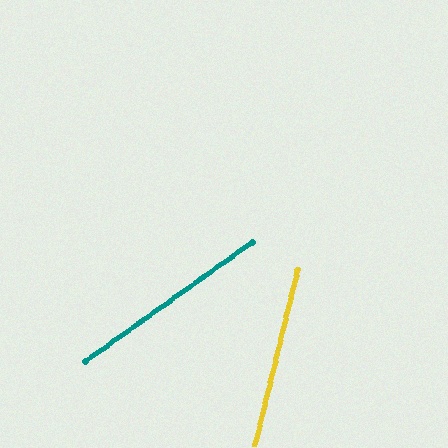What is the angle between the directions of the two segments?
Approximately 41 degrees.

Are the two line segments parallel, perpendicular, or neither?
Neither parallel nor perpendicular — they differ by about 41°.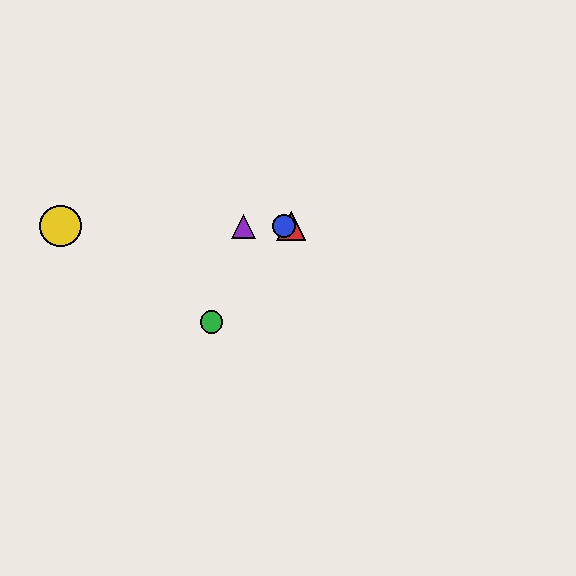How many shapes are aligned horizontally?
4 shapes (the red triangle, the blue circle, the yellow circle, the purple triangle) are aligned horizontally.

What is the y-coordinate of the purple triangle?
The purple triangle is at y≈226.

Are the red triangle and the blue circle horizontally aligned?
Yes, both are at y≈226.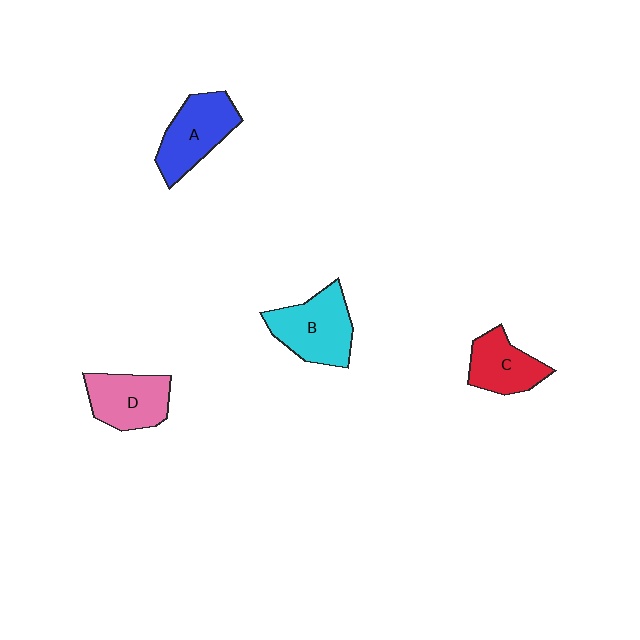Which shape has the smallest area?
Shape C (red).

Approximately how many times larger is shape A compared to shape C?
Approximately 1.3 times.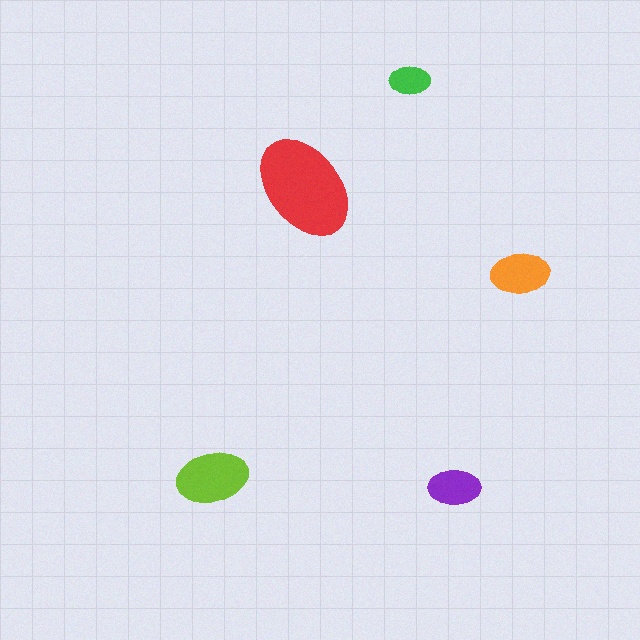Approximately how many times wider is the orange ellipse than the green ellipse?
About 1.5 times wider.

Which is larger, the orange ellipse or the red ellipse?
The red one.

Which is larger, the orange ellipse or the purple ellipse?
The orange one.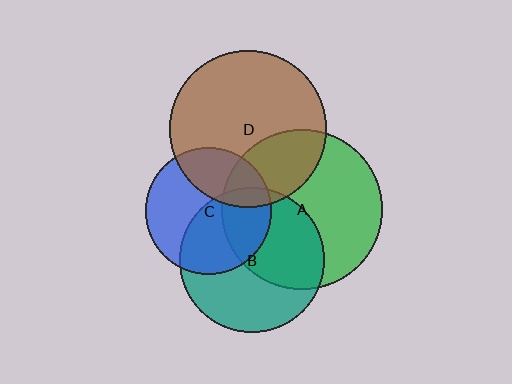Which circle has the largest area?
Circle A (green).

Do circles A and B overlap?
Yes.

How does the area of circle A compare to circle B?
Approximately 1.2 times.